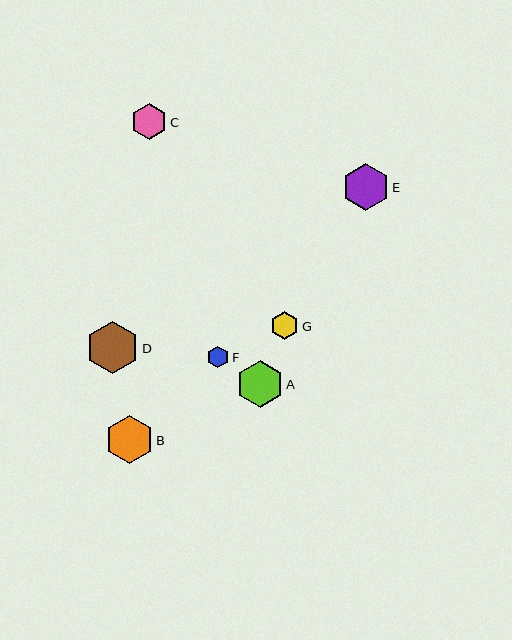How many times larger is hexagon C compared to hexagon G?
Hexagon C is approximately 1.3 times the size of hexagon G.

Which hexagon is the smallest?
Hexagon F is the smallest with a size of approximately 21 pixels.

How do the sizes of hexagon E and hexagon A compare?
Hexagon E and hexagon A are approximately the same size.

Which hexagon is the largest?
Hexagon D is the largest with a size of approximately 53 pixels.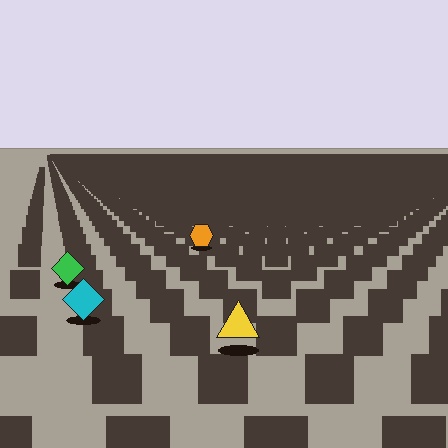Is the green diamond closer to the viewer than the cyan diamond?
No. The cyan diamond is closer — you can tell from the texture gradient: the ground texture is coarser near it.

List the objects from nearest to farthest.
From nearest to farthest: the yellow triangle, the cyan diamond, the green diamond, the orange hexagon.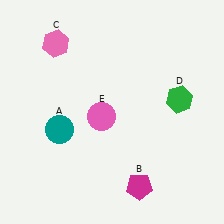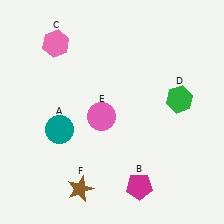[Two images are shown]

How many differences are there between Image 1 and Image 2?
There is 1 difference between the two images.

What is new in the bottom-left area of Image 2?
A brown star (F) was added in the bottom-left area of Image 2.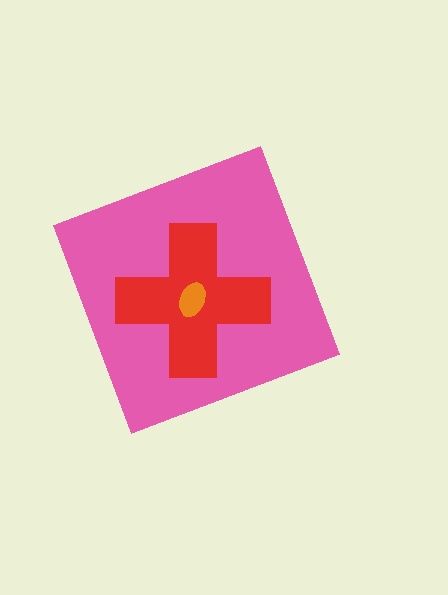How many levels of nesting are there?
3.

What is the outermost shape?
The pink diamond.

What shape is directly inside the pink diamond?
The red cross.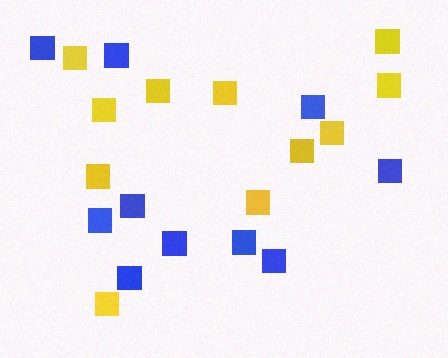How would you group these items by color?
There are 2 groups: one group of yellow squares (11) and one group of blue squares (10).